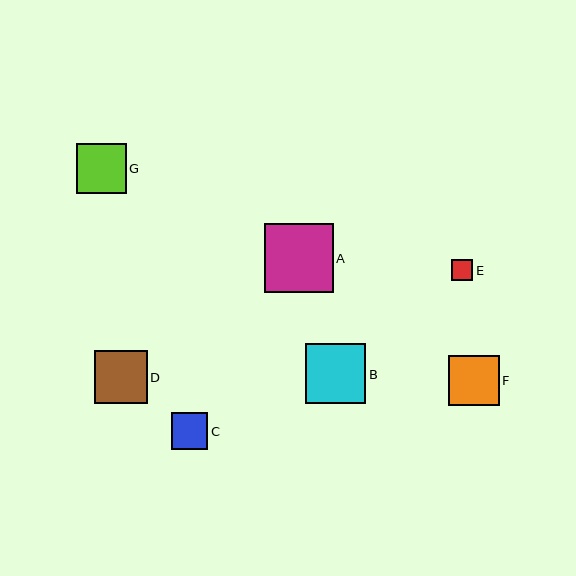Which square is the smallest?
Square E is the smallest with a size of approximately 21 pixels.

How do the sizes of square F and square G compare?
Square F and square G are approximately the same size.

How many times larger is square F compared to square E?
Square F is approximately 2.4 times the size of square E.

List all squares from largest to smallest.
From largest to smallest: A, B, D, F, G, C, E.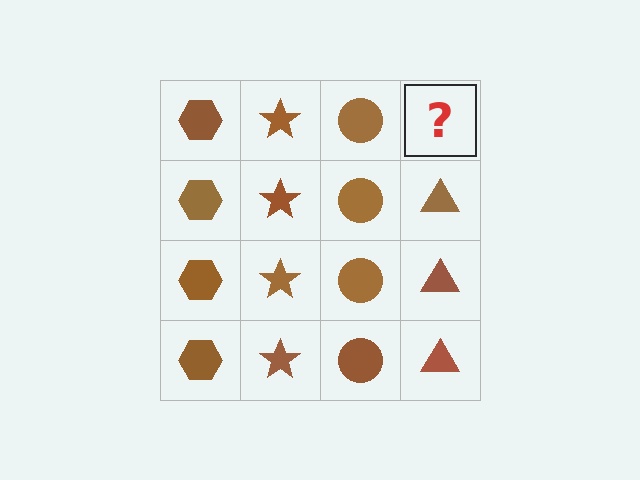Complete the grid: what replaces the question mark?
The question mark should be replaced with a brown triangle.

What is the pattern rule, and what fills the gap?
The rule is that each column has a consistent shape. The gap should be filled with a brown triangle.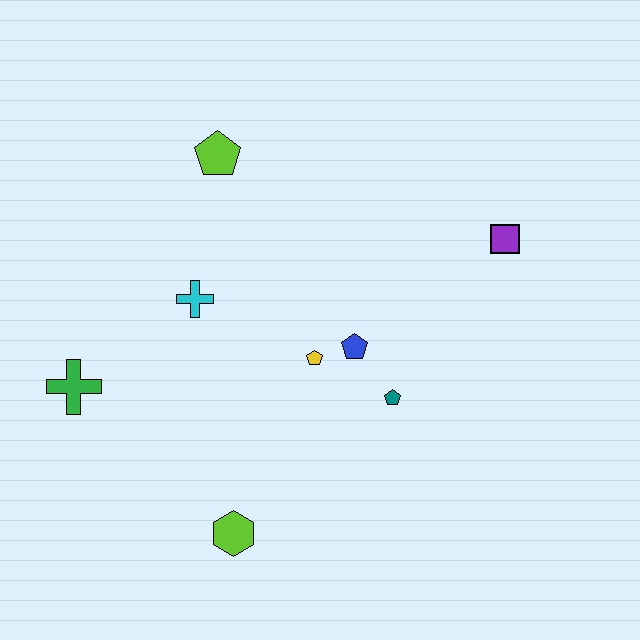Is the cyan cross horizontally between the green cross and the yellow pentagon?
Yes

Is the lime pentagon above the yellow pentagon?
Yes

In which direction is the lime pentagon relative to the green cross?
The lime pentagon is above the green cross.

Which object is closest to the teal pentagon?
The blue pentagon is closest to the teal pentagon.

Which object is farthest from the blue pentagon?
The green cross is farthest from the blue pentagon.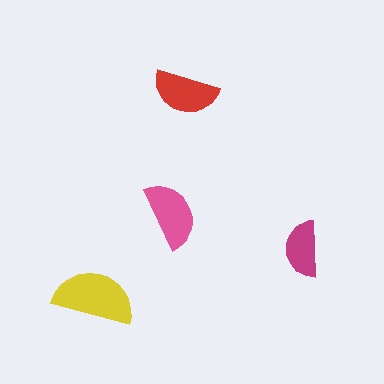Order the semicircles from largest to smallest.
the yellow one, the pink one, the red one, the magenta one.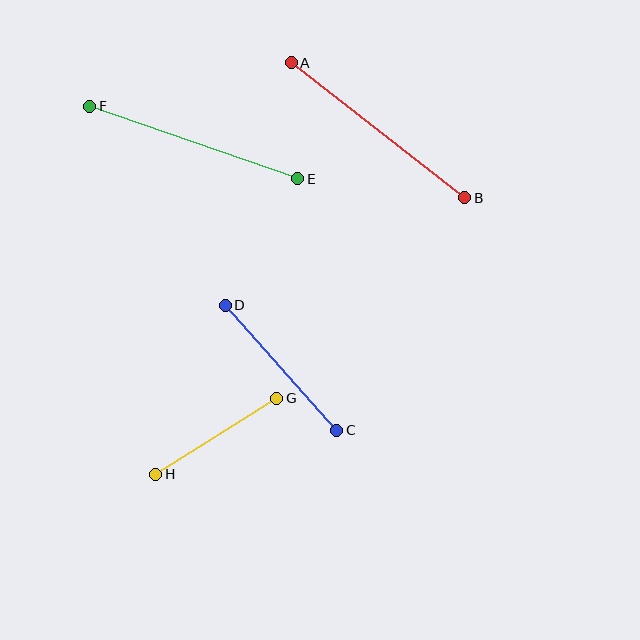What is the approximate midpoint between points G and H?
The midpoint is at approximately (216, 436) pixels.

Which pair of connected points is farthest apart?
Points A and B are farthest apart.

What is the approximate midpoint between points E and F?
The midpoint is at approximately (194, 142) pixels.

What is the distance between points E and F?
The distance is approximately 220 pixels.